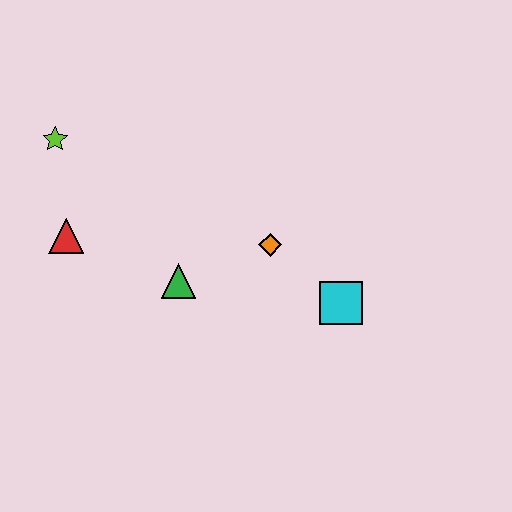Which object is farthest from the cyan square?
The lime star is farthest from the cyan square.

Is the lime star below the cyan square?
No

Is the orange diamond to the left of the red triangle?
No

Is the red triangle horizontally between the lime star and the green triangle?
Yes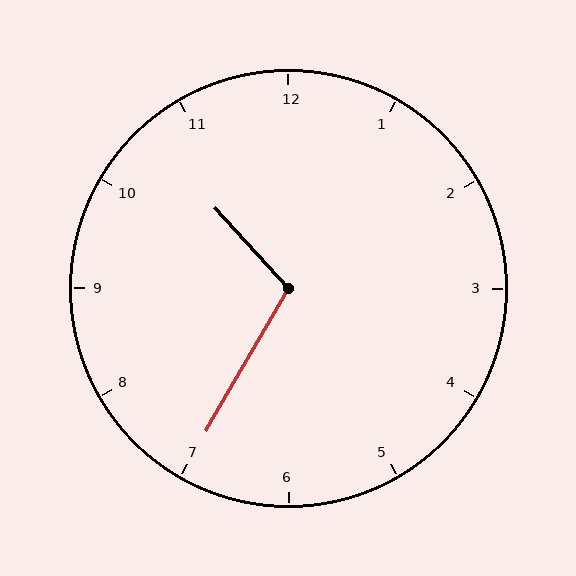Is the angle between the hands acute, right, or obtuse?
It is obtuse.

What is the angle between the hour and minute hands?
Approximately 108 degrees.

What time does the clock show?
10:35.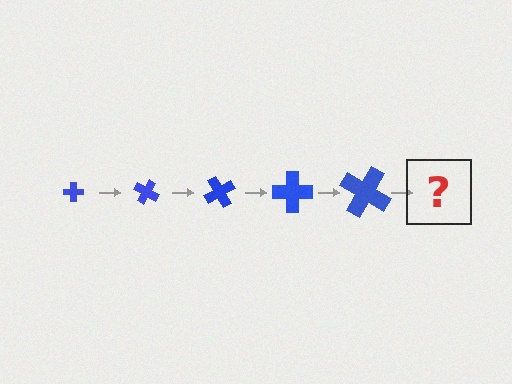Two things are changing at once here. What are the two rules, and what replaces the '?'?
The two rules are that the cross grows larger each step and it rotates 30 degrees each step. The '?' should be a cross, larger than the previous one and rotated 150 degrees from the start.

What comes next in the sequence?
The next element should be a cross, larger than the previous one and rotated 150 degrees from the start.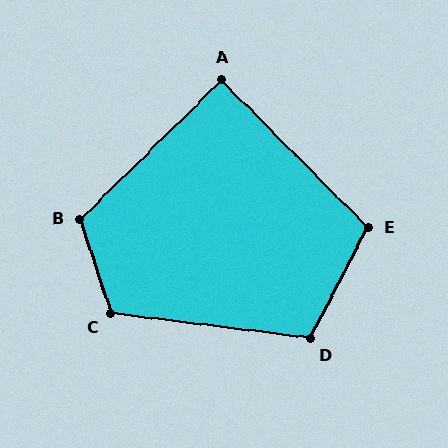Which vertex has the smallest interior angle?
A, at approximately 90 degrees.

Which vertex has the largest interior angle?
B, at approximately 116 degrees.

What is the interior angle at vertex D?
Approximately 110 degrees (obtuse).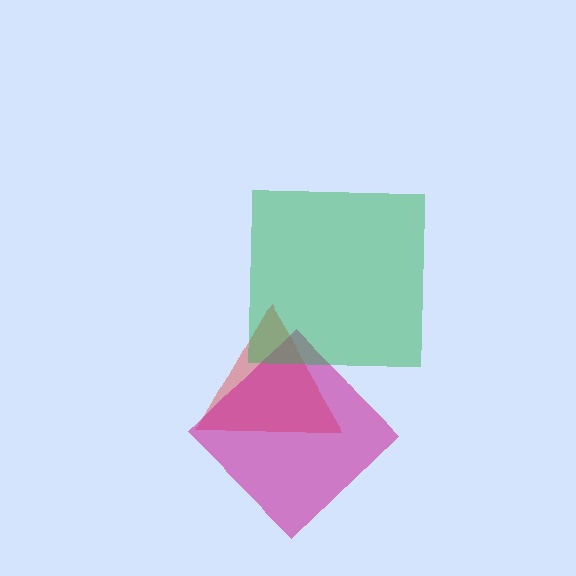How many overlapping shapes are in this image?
There are 3 overlapping shapes in the image.